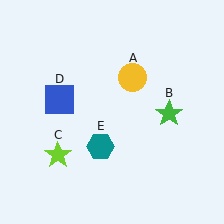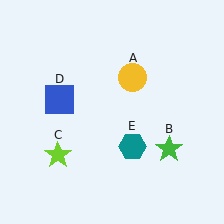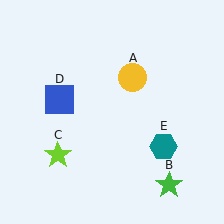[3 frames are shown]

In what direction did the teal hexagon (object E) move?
The teal hexagon (object E) moved right.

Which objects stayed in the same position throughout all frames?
Yellow circle (object A) and lime star (object C) and blue square (object D) remained stationary.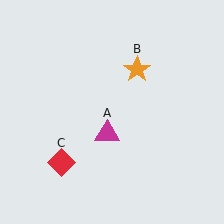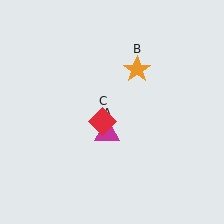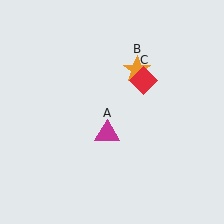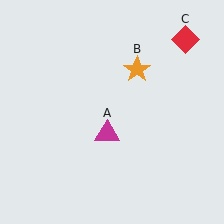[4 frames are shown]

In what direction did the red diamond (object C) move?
The red diamond (object C) moved up and to the right.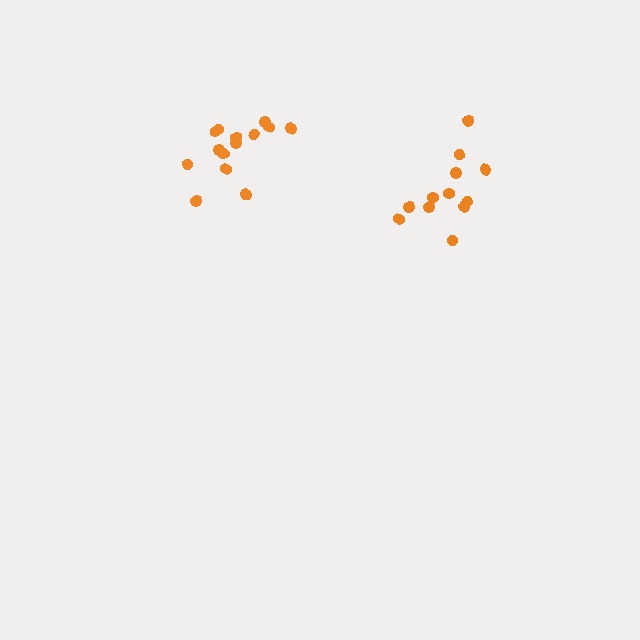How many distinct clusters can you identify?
There are 2 distinct clusters.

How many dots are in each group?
Group 1: 14 dots, Group 2: 12 dots (26 total).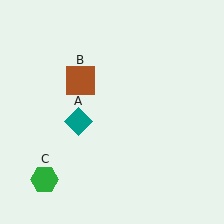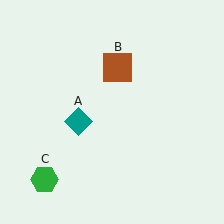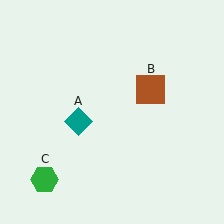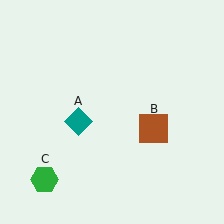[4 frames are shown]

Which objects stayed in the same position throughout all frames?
Teal diamond (object A) and green hexagon (object C) remained stationary.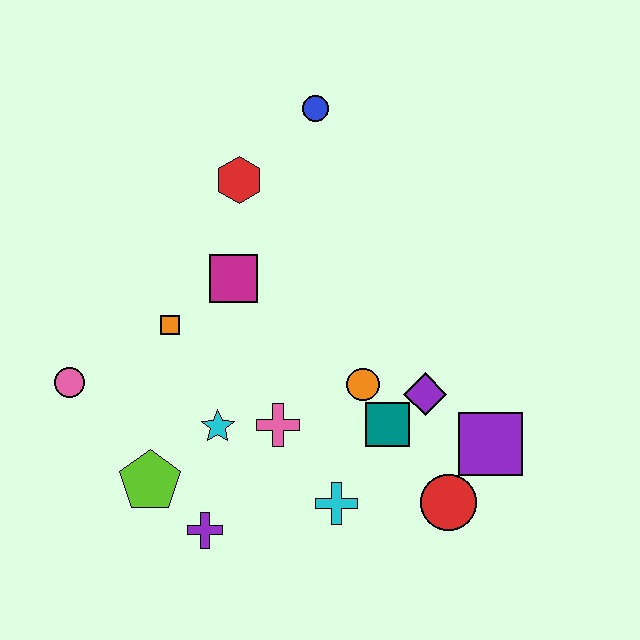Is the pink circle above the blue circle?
No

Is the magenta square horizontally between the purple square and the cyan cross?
No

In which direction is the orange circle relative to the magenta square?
The orange circle is to the right of the magenta square.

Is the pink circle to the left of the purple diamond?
Yes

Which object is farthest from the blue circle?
The purple cross is farthest from the blue circle.